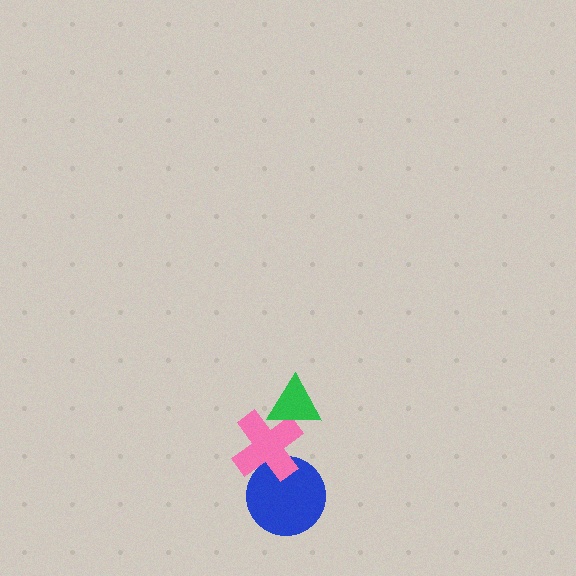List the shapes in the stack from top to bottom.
From top to bottom: the green triangle, the pink cross, the blue circle.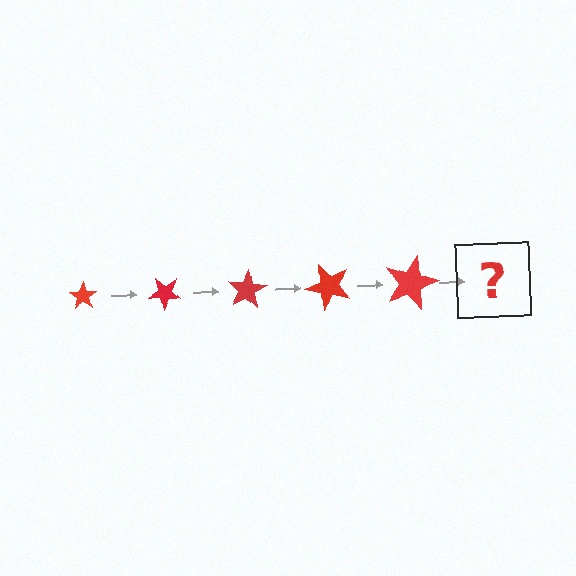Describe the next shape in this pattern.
It should be a star, larger than the previous one and rotated 200 degrees from the start.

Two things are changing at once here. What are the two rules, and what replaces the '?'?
The two rules are that the star grows larger each step and it rotates 40 degrees each step. The '?' should be a star, larger than the previous one and rotated 200 degrees from the start.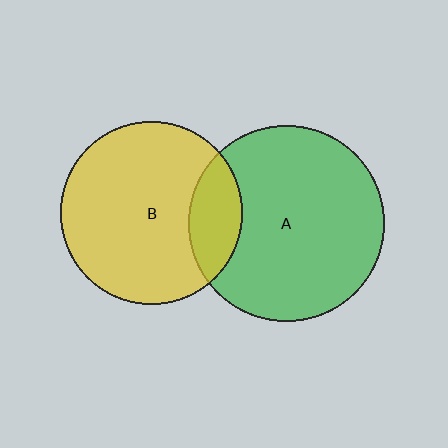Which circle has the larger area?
Circle A (green).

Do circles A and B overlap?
Yes.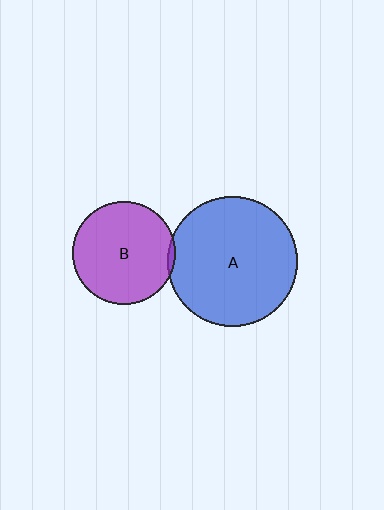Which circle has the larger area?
Circle A (blue).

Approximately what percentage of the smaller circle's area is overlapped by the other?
Approximately 5%.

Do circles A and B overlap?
Yes.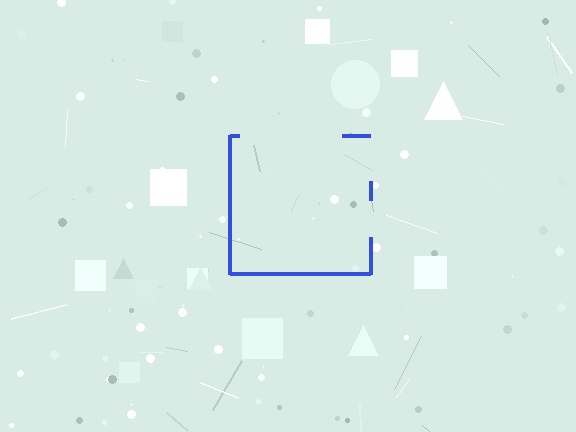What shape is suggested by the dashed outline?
The dashed outline suggests a square.